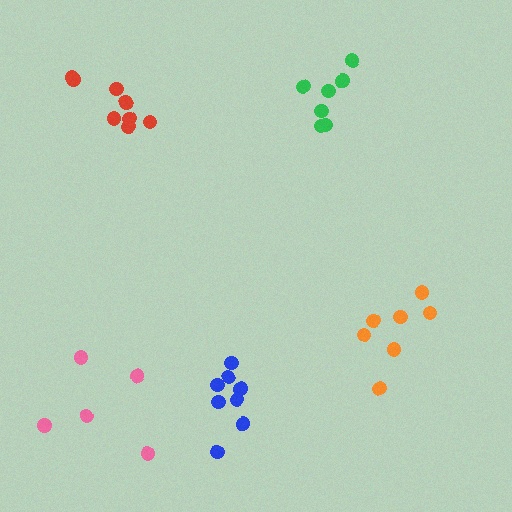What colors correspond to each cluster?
The clusters are colored: green, orange, red, blue, pink.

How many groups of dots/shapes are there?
There are 5 groups.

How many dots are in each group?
Group 1: 7 dots, Group 2: 7 dots, Group 3: 8 dots, Group 4: 8 dots, Group 5: 5 dots (35 total).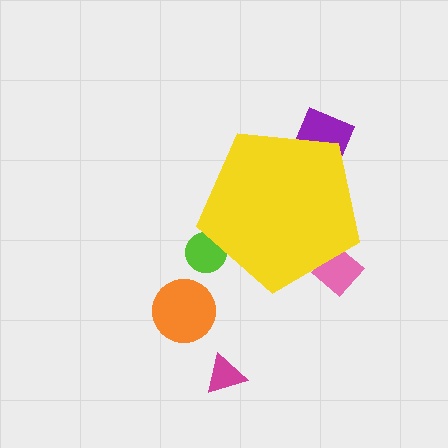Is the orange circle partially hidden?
No, the orange circle is fully visible.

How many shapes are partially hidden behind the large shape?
3 shapes are partially hidden.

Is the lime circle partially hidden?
Yes, the lime circle is partially hidden behind the yellow pentagon.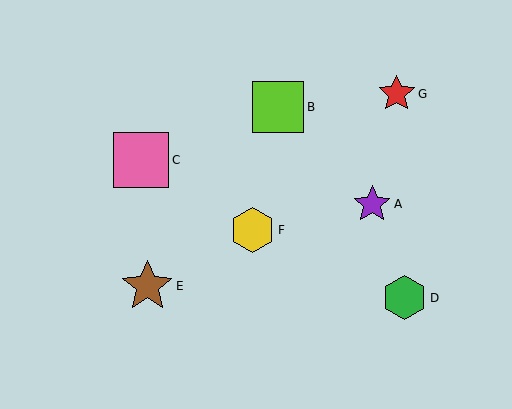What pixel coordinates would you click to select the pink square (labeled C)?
Click at (141, 160) to select the pink square C.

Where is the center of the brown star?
The center of the brown star is at (147, 286).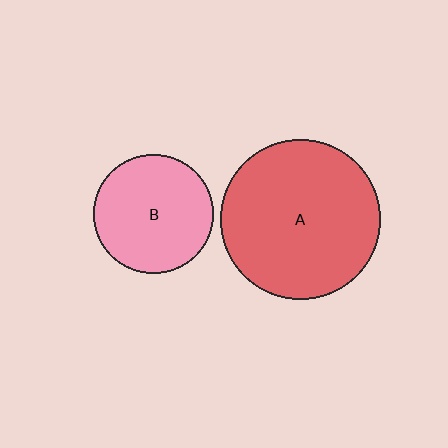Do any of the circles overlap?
No, none of the circles overlap.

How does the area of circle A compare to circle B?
Approximately 1.8 times.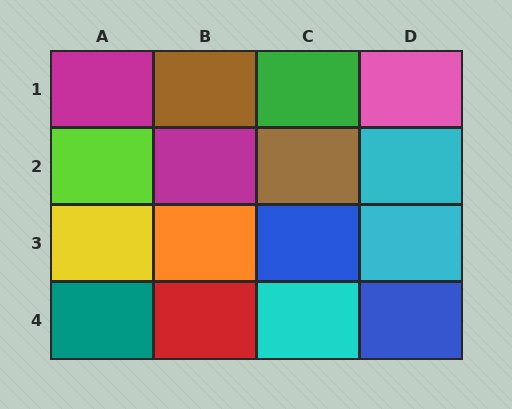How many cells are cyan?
3 cells are cyan.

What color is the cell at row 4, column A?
Teal.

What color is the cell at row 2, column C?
Brown.